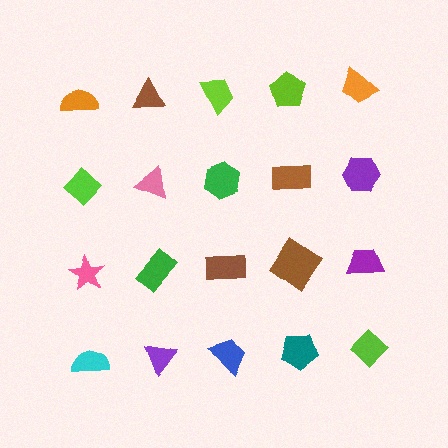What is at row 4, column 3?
A blue trapezoid.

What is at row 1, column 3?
A lime trapezoid.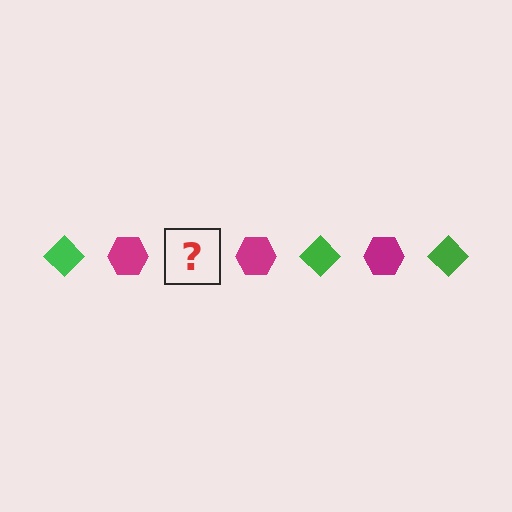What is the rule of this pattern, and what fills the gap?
The rule is that the pattern alternates between green diamond and magenta hexagon. The gap should be filled with a green diamond.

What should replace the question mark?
The question mark should be replaced with a green diamond.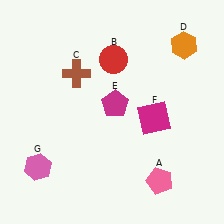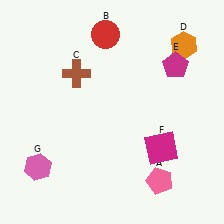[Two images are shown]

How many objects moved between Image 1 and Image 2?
3 objects moved between the two images.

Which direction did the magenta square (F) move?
The magenta square (F) moved down.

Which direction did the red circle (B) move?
The red circle (B) moved up.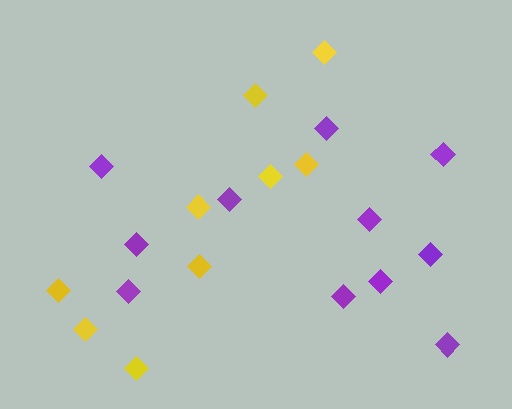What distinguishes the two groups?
There are 2 groups: one group of purple diamonds (11) and one group of yellow diamonds (9).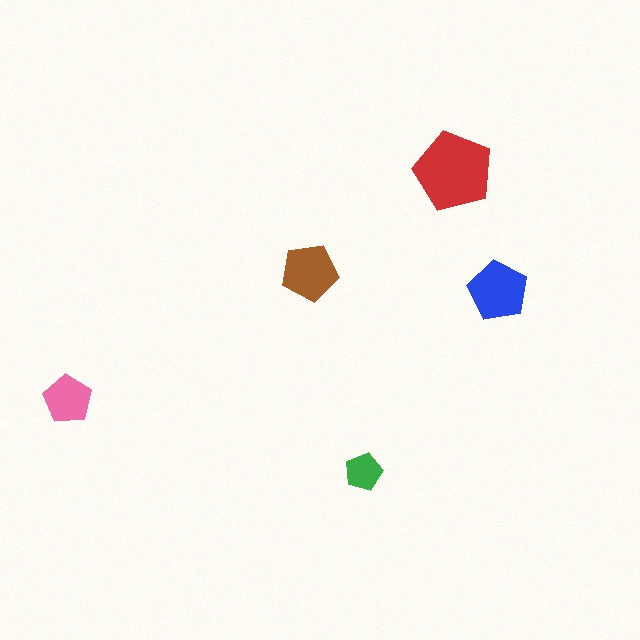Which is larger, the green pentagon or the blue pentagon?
The blue one.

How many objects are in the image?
There are 5 objects in the image.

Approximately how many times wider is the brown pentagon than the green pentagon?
About 1.5 times wider.